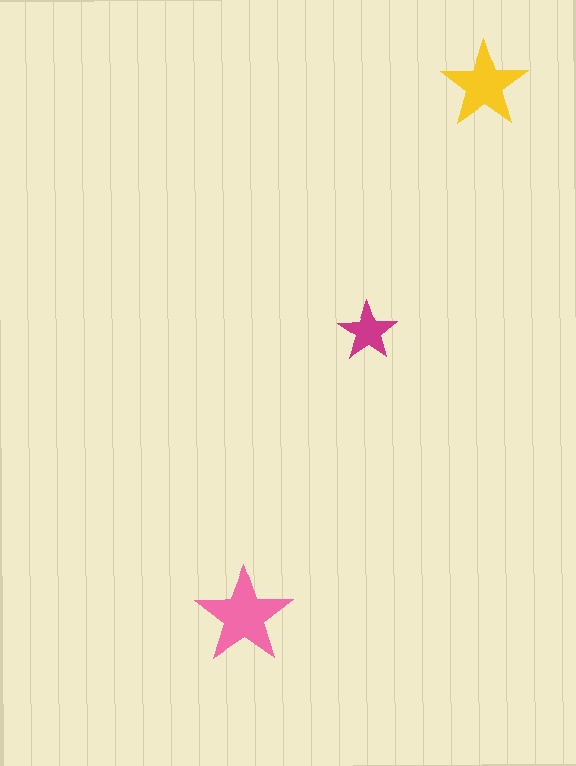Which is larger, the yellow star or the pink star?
The pink one.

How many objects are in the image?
There are 3 objects in the image.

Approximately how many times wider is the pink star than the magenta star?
About 1.5 times wider.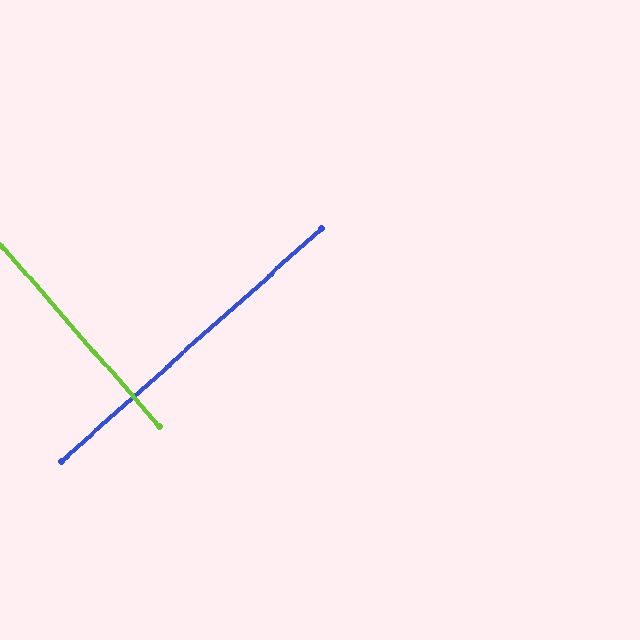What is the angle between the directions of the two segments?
Approximately 90 degrees.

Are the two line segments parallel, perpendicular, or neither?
Perpendicular — they meet at approximately 90°.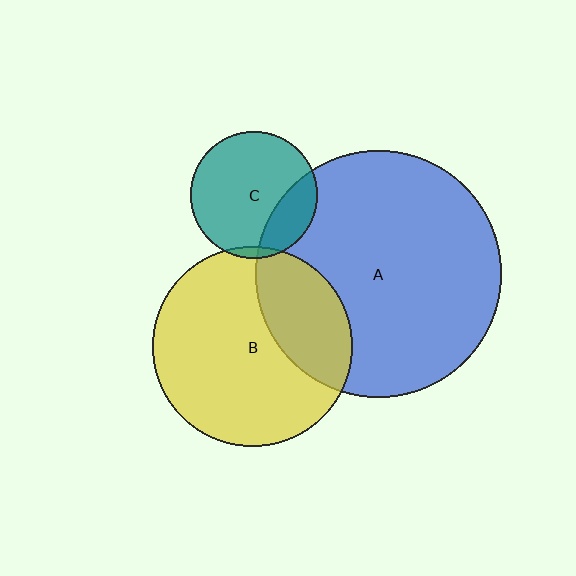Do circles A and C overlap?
Yes.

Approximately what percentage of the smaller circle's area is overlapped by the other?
Approximately 25%.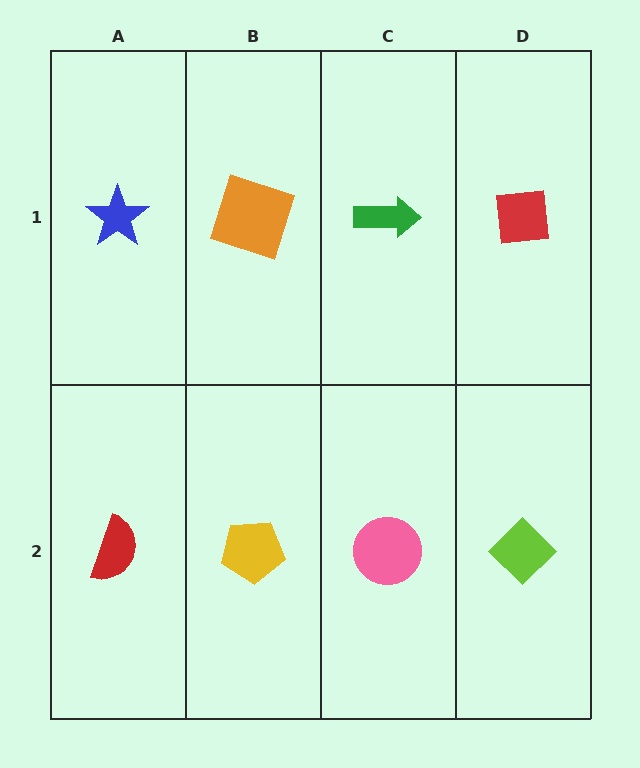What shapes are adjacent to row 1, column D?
A lime diamond (row 2, column D), a green arrow (row 1, column C).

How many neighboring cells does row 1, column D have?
2.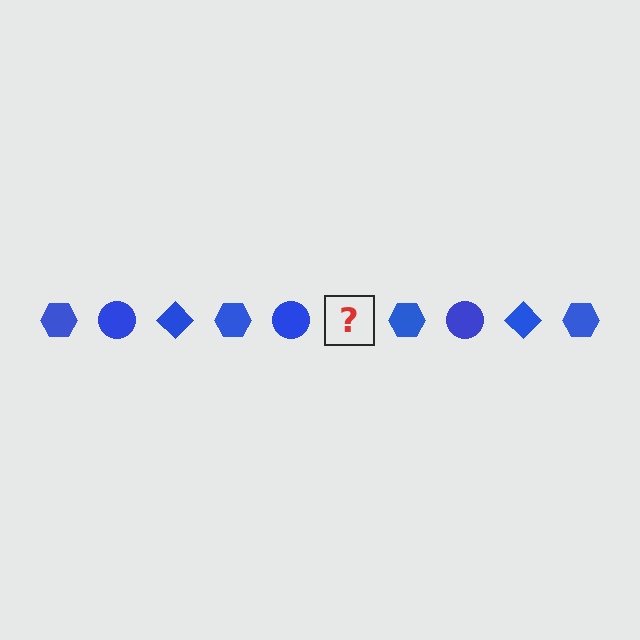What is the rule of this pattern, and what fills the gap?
The rule is that the pattern cycles through hexagon, circle, diamond shapes in blue. The gap should be filled with a blue diamond.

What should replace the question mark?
The question mark should be replaced with a blue diamond.